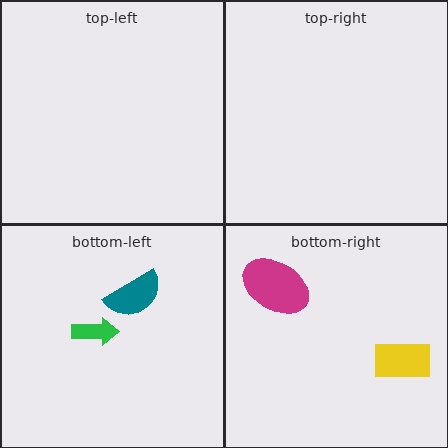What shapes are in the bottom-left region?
The green arrow, the teal semicircle.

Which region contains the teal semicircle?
The bottom-left region.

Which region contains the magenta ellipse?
The bottom-right region.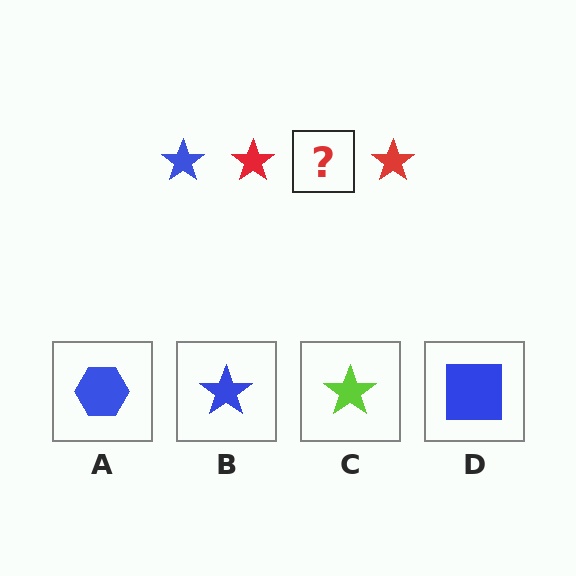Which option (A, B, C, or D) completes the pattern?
B.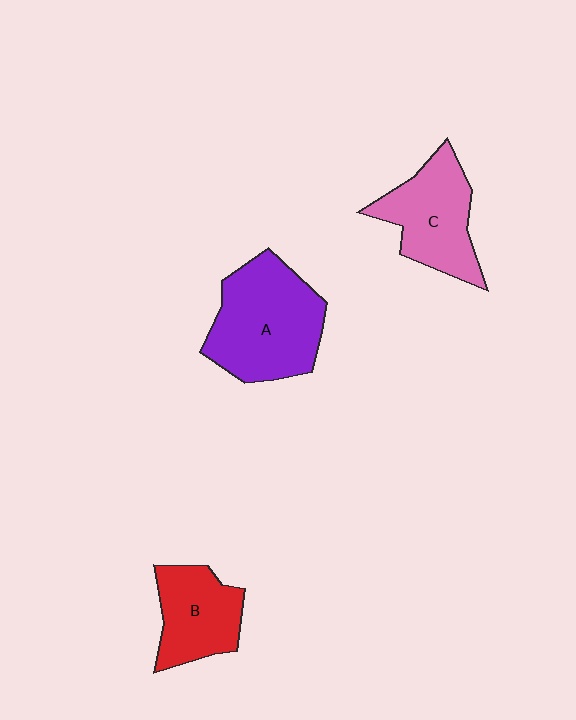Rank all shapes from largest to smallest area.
From largest to smallest: A (purple), C (pink), B (red).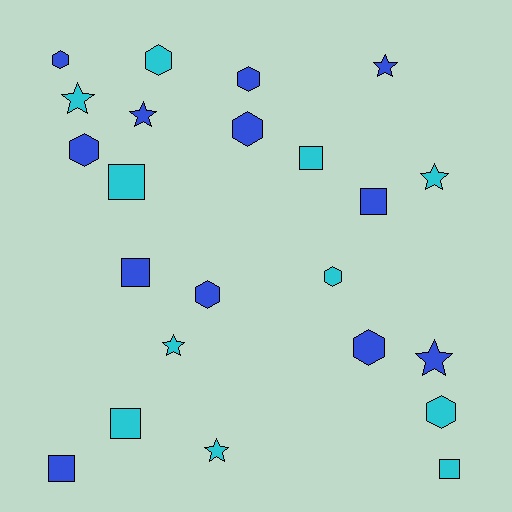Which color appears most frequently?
Blue, with 12 objects.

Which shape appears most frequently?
Hexagon, with 9 objects.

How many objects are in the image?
There are 23 objects.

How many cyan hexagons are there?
There are 3 cyan hexagons.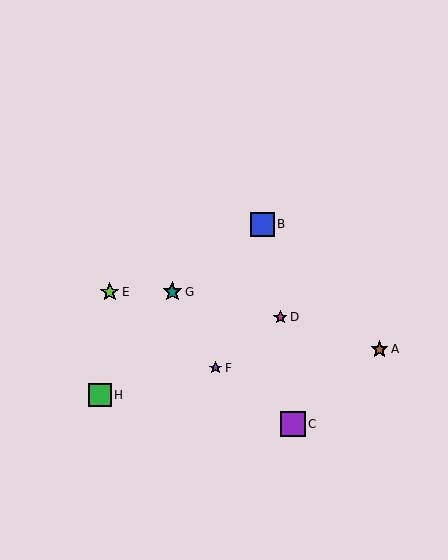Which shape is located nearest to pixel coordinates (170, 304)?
The teal star (labeled G) at (172, 292) is nearest to that location.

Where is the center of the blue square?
The center of the blue square is at (262, 224).